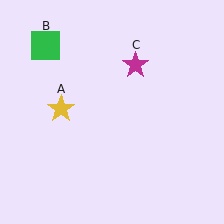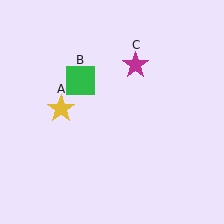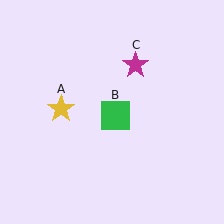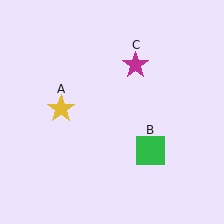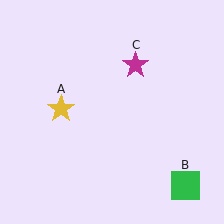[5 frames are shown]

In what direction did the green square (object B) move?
The green square (object B) moved down and to the right.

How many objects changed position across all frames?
1 object changed position: green square (object B).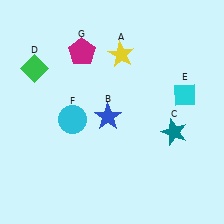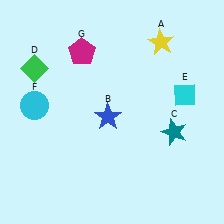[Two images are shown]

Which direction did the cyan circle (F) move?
The cyan circle (F) moved left.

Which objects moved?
The objects that moved are: the yellow star (A), the cyan circle (F).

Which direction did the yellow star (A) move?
The yellow star (A) moved right.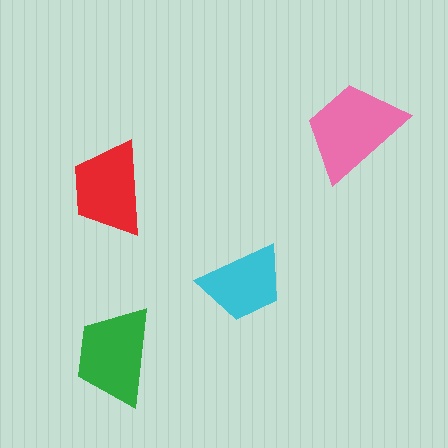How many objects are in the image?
There are 4 objects in the image.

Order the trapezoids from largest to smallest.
the pink one, the green one, the red one, the cyan one.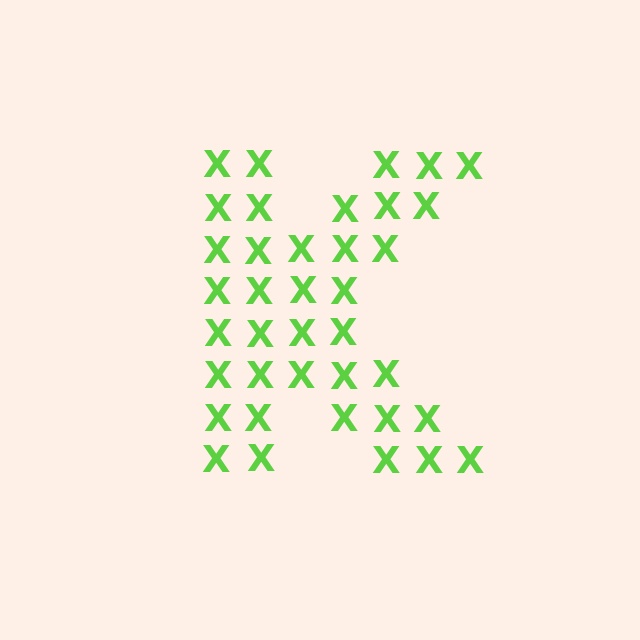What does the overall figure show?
The overall figure shows the letter K.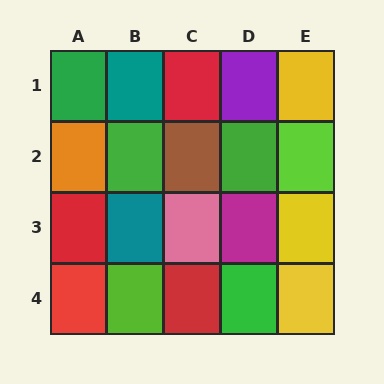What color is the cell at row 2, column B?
Green.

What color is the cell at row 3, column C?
Pink.